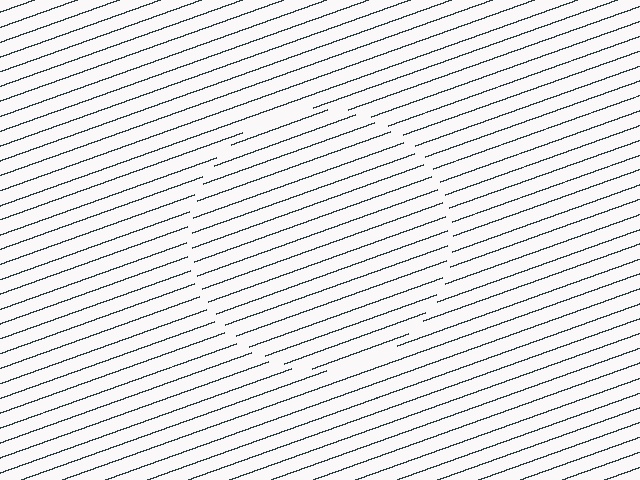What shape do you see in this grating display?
An illusory circle. The interior of the shape contains the same grating, shifted by half a period — the contour is defined by the phase discontinuity where line-ends from the inner and outer gratings abut.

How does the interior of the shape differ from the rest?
The interior of the shape contains the same grating, shifted by half a period — the contour is defined by the phase discontinuity where line-ends from the inner and outer gratings abut.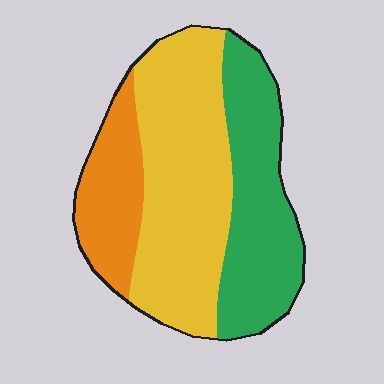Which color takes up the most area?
Yellow, at roughly 50%.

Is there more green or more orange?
Green.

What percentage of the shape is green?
Green takes up between a quarter and a half of the shape.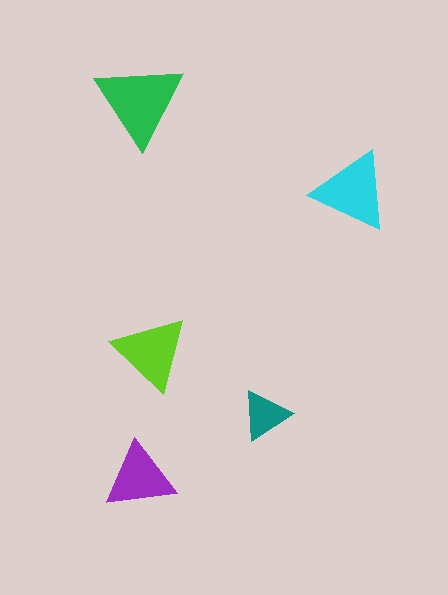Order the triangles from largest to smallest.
the green one, the cyan one, the lime one, the purple one, the teal one.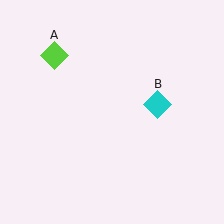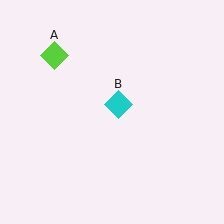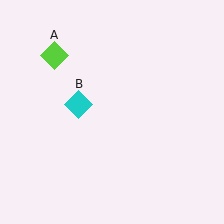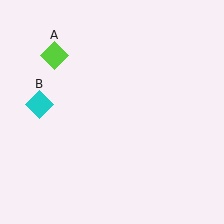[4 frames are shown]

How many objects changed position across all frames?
1 object changed position: cyan diamond (object B).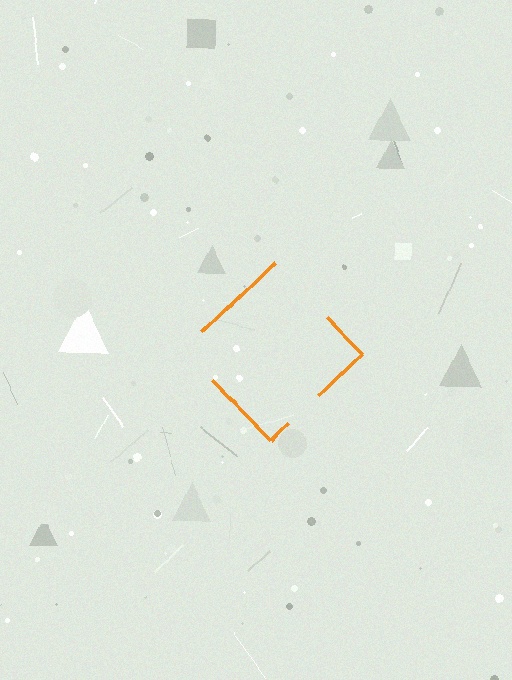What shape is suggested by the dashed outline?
The dashed outline suggests a diamond.